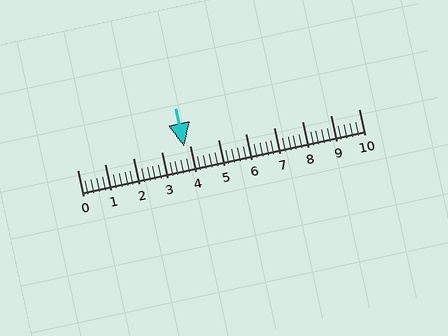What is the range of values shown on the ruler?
The ruler shows values from 0 to 10.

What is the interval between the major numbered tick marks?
The major tick marks are spaced 1 units apart.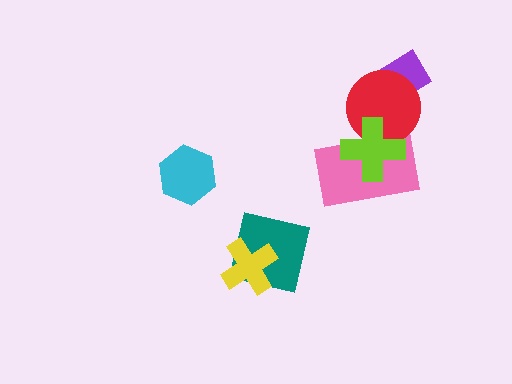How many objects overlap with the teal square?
1 object overlaps with the teal square.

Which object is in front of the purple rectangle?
The red circle is in front of the purple rectangle.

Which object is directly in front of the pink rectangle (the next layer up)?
The red circle is directly in front of the pink rectangle.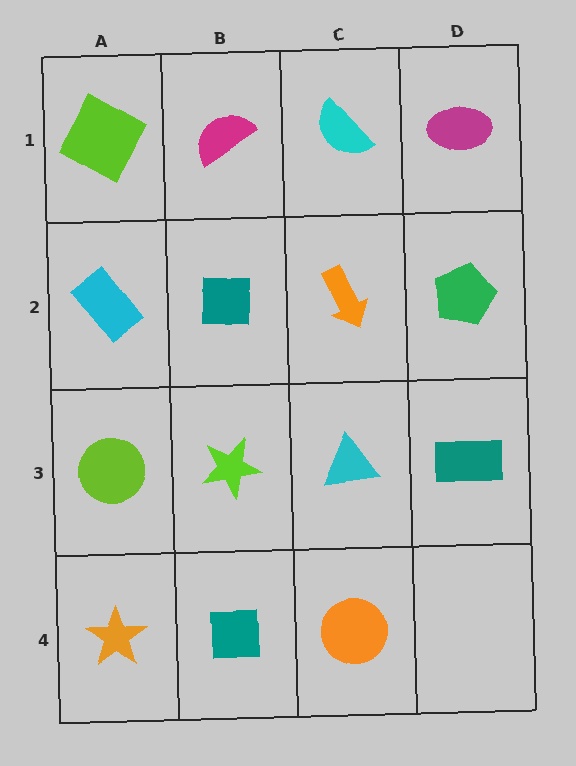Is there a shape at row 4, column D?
No, that cell is empty.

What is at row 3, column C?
A cyan triangle.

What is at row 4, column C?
An orange circle.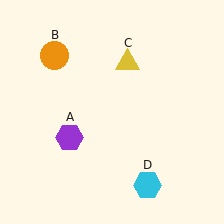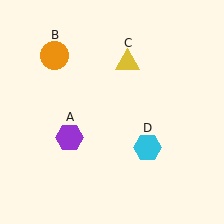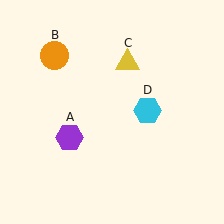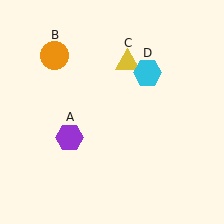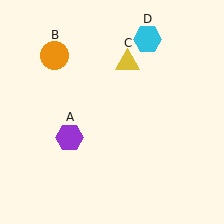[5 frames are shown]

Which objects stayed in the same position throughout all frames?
Purple hexagon (object A) and orange circle (object B) and yellow triangle (object C) remained stationary.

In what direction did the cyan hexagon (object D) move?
The cyan hexagon (object D) moved up.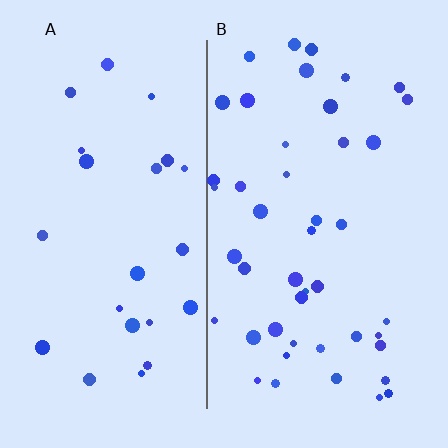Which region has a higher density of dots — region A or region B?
B (the right).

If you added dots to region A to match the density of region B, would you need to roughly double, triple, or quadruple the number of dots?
Approximately double.